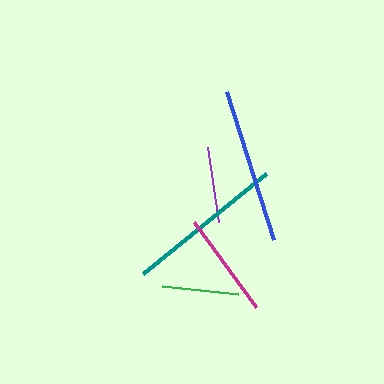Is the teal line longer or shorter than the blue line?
The teal line is longer than the blue line.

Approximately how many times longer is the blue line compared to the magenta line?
The blue line is approximately 1.5 times the length of the magenta line.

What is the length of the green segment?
The green segment is approximately 76 pixels long.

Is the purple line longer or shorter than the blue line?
The blue line is longer than the purple line.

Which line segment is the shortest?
The green line is the shortest at approximately 76 pixels.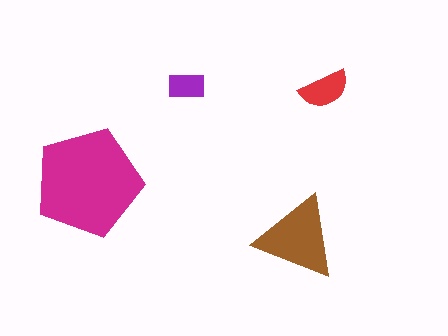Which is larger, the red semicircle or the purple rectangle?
The red semicircle.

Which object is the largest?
The magenta pentagon.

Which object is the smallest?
The purple rectangle.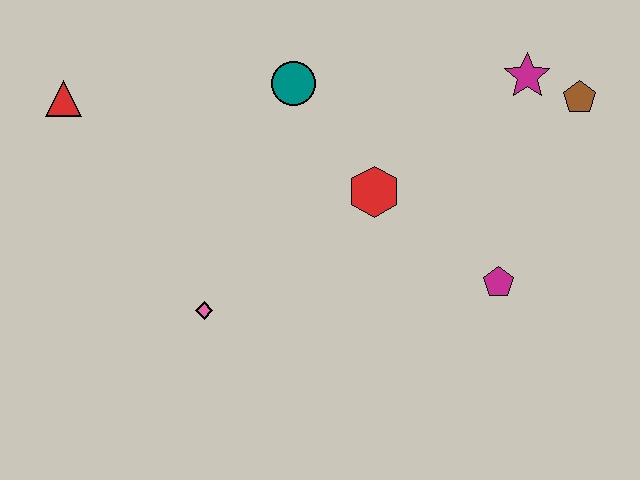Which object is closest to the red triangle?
The teal circle is closest to the red triangle.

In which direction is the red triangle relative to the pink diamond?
The red triangle is above the pink diamond.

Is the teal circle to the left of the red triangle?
No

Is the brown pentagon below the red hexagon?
No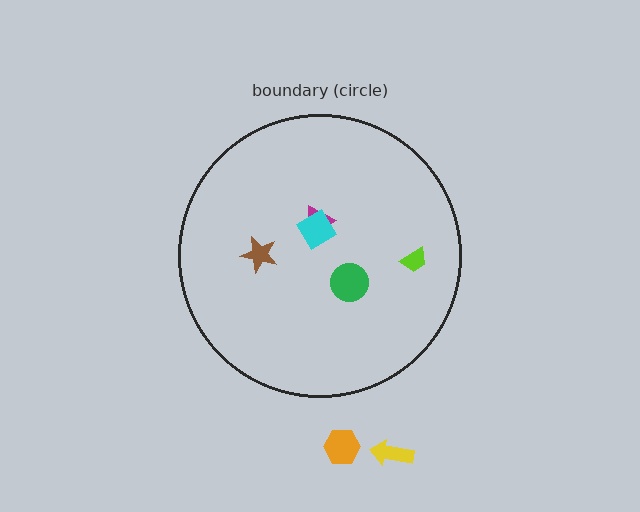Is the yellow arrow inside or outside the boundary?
Outside.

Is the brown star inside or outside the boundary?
Inside.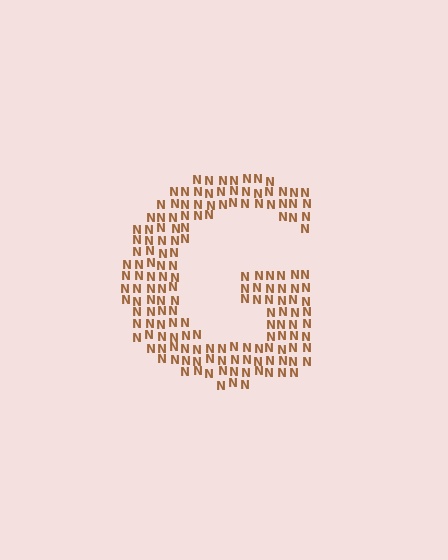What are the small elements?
The small elements are letter N's.